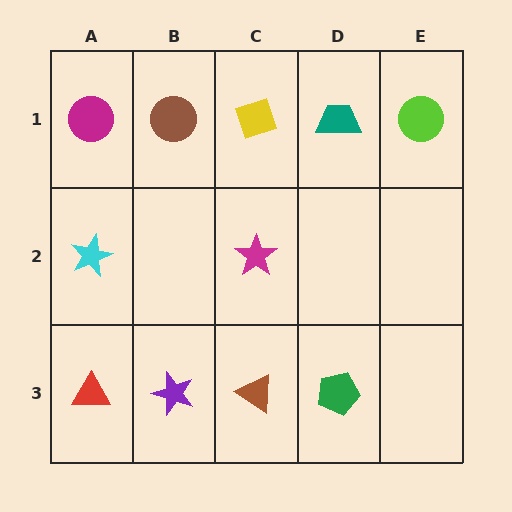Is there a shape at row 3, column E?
No, that cell is empty.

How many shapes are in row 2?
2 shapes.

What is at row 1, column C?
A yellow diamond.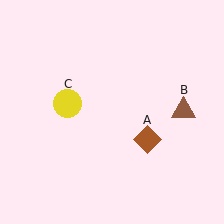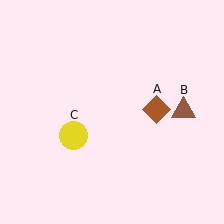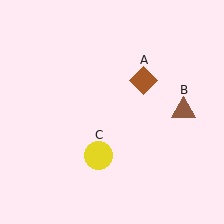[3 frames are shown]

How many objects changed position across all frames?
2 objects changed position: brown diamond (object A), yellow circle (object C).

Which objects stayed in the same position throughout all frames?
Brown triangle (object B) remained stationary.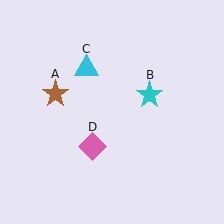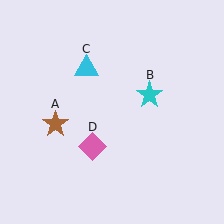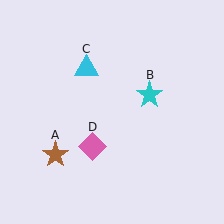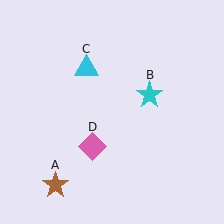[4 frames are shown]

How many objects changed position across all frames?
1 object changed position: brown star (object A).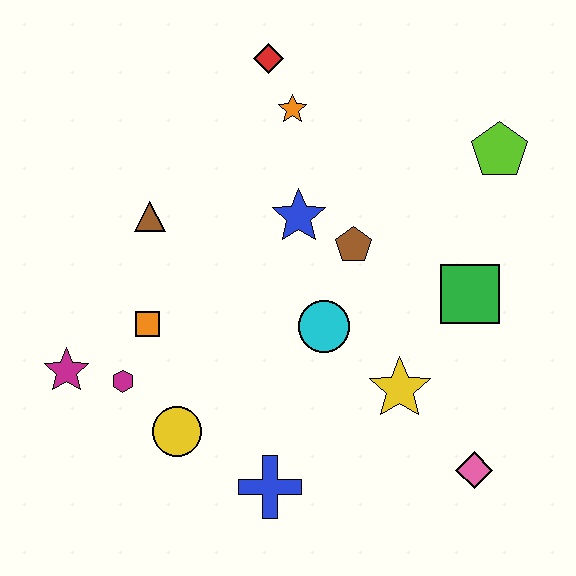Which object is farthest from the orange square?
The lime pentagon is farthest from the orange square.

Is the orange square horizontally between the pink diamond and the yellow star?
No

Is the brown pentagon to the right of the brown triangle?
Yes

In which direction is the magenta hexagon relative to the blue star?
The magenta hexagon is to the left of the blue star.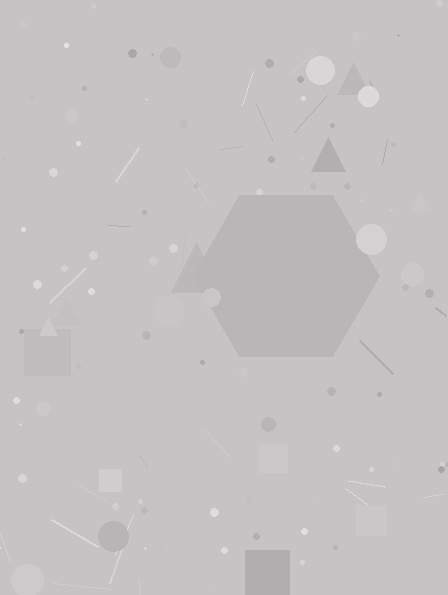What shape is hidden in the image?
A hexagon is hidden in the image.